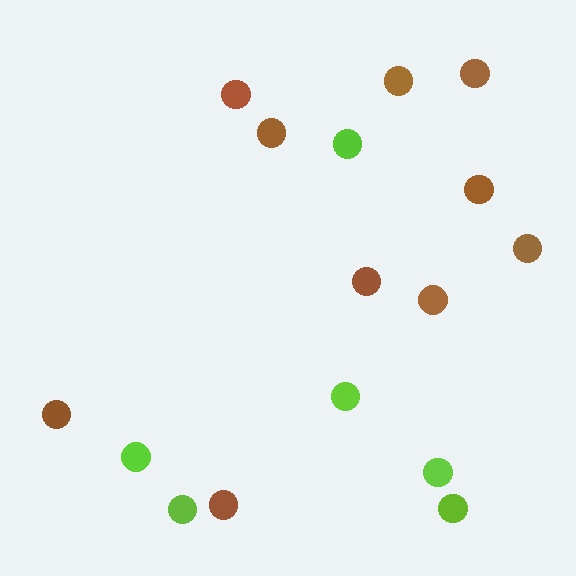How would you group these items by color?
There are 2 groups: one group of lime circles (6) and one group of brown circles (10).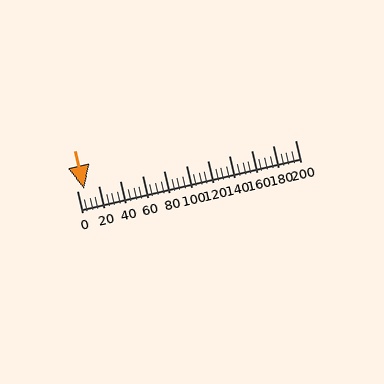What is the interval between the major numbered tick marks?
The major tick marks are spaced 20 units apart.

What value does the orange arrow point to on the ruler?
The orange arrow points to approximately 6.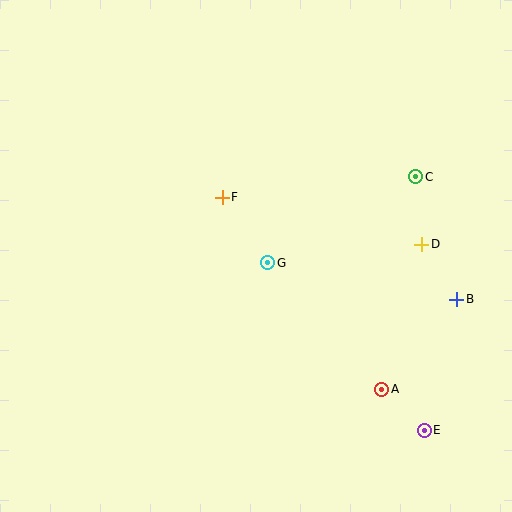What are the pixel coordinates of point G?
Point G is at (268, 263).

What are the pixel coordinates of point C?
Point C is at (416, 177).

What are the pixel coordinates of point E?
Point E is at (424, 430).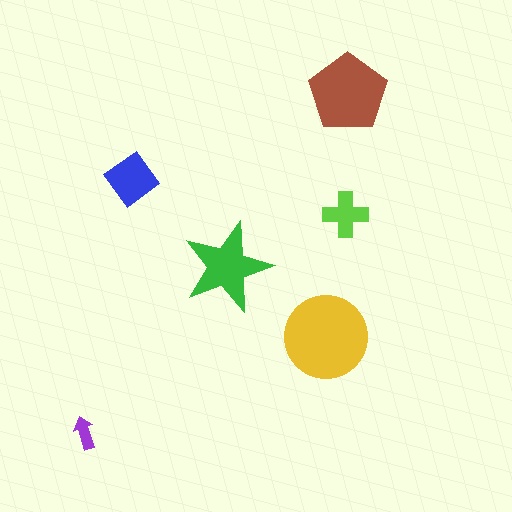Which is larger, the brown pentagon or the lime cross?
The brown pentagon.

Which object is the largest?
The yellow circle.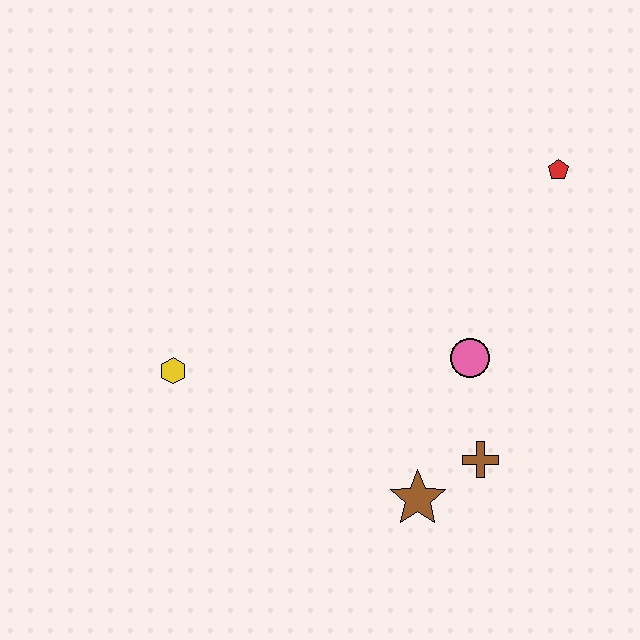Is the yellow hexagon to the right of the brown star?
No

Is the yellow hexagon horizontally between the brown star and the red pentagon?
No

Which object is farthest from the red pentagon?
The yellow hexagon is farthest from the red pentagon.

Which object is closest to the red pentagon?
The pink circle is closest to the red pentagon.